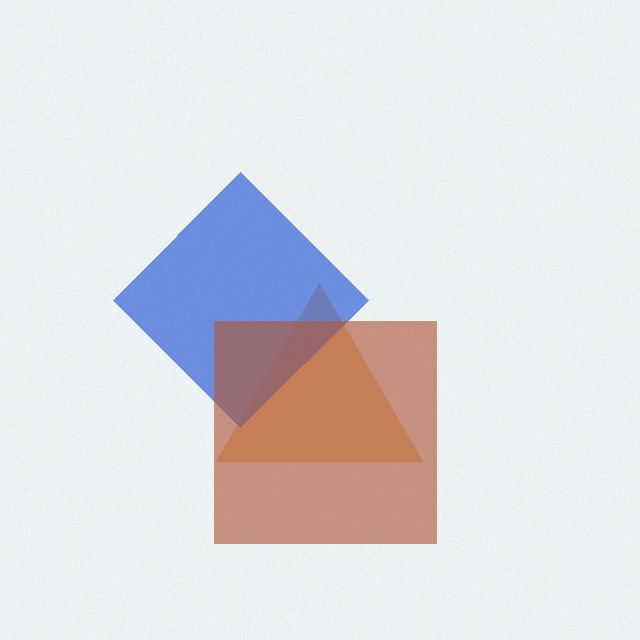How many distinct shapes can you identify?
There are 3 distinct shapes: an orange triangle, a blue diamond, a brown square.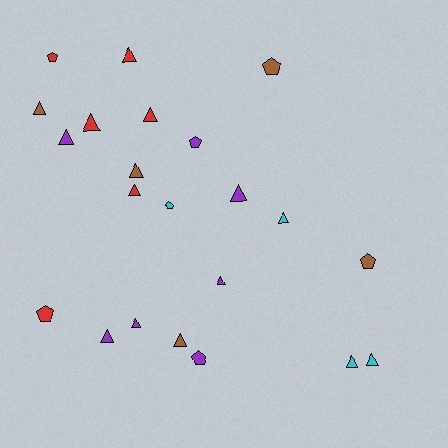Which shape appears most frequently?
Triangle, with 15 objects.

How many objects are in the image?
There are 22 objects.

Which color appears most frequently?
Purple, with 7 objects.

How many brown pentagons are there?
There are 2 brown pentagons.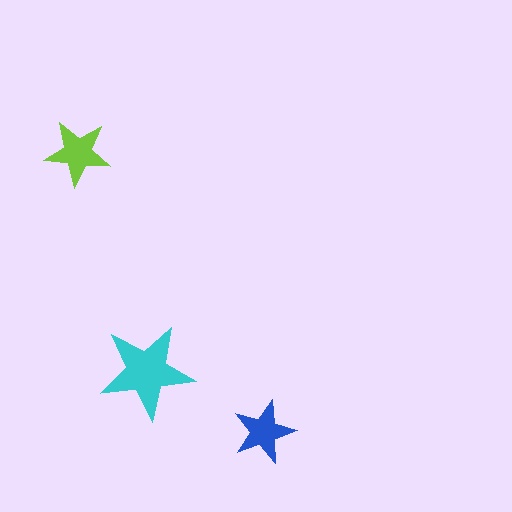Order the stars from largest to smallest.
the cyan one, the lime one, the blue one.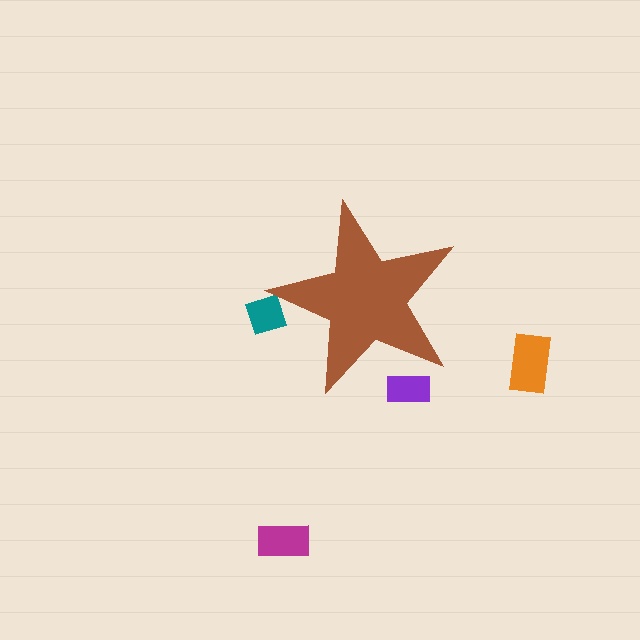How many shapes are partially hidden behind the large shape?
2 shapes are partially hidden.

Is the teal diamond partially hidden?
Yes, the teal diamond is partially hidden behind the brown star.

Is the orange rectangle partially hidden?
No, the orange rectangle is fully visible.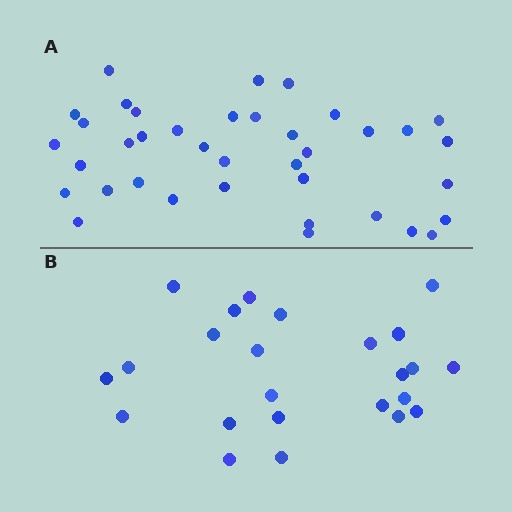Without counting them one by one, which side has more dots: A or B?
Region A (the top region) has more dots.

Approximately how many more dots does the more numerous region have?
Region A has approximately 15 more dots than region B.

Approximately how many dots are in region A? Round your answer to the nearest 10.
About 40 dots. (The exact count is 38, which rounds to 40.)